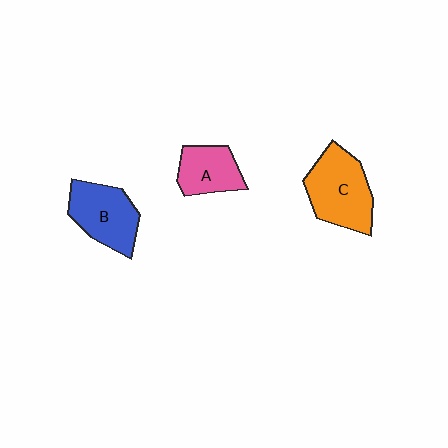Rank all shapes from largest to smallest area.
From largest to smallest: C (orange), B (blue), A (pink).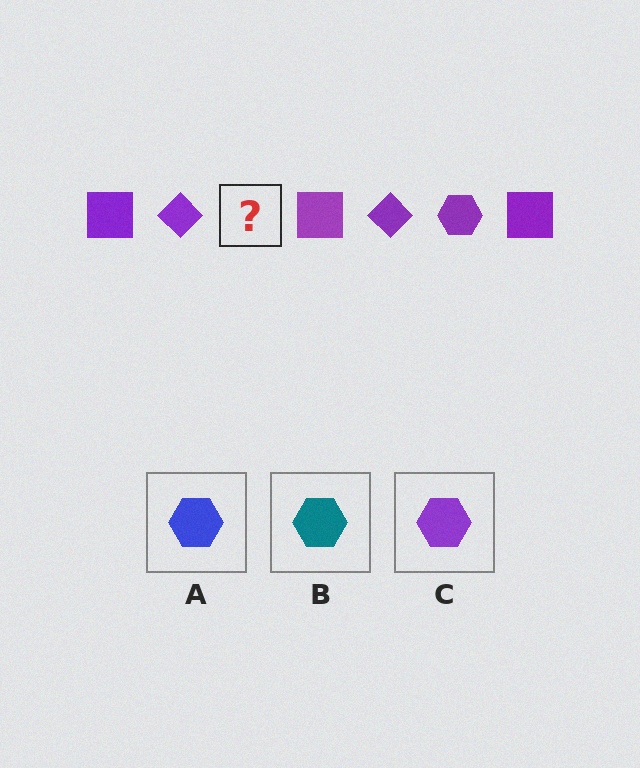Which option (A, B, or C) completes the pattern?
C.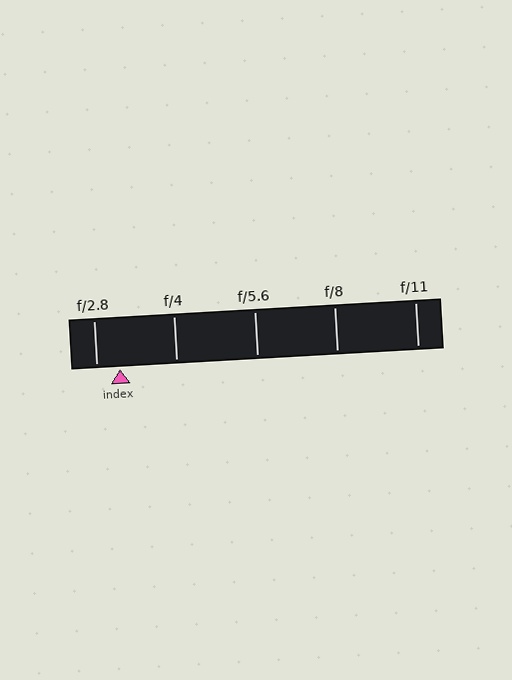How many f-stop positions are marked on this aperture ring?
There are 5 f-stop positions marked.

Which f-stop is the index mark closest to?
The index mark is closest to f/2.8.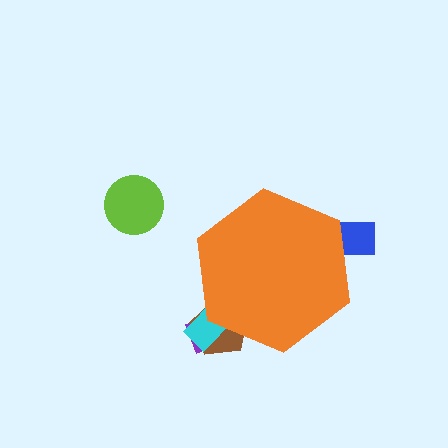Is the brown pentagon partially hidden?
Yes, the brown pentagon is partially hidden behind the orange hexagon.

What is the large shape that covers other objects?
An orange hexagon.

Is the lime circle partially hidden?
No, the lime circle is fully visible.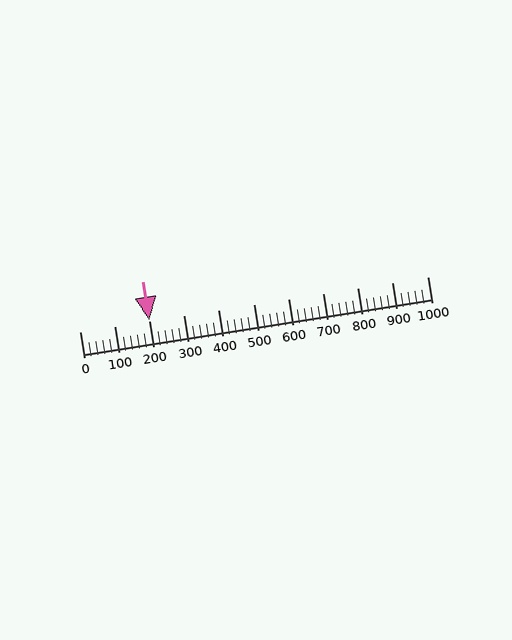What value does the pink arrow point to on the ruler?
The pink arrow points to approximately 200.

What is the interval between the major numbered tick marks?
The major tick marks are spaced 100 units apart.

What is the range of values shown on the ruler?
The ruler shows values from 0 to 1000.